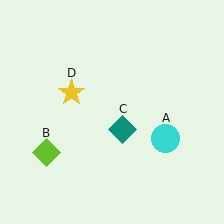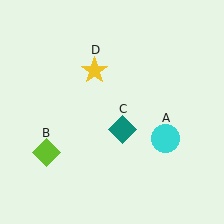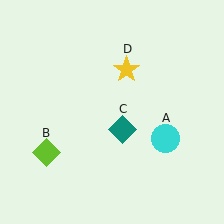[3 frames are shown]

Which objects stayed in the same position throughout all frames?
Cyan circle (object A) and lime diamond (object B) and teal diamond (object C) remained stationary.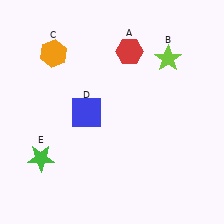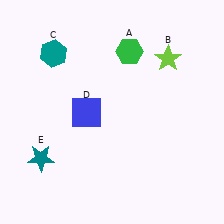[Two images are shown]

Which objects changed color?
A changed from red to green. C changed from orange to teal. E changed from green to teal.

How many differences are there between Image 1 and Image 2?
There are 3 differences between the two images.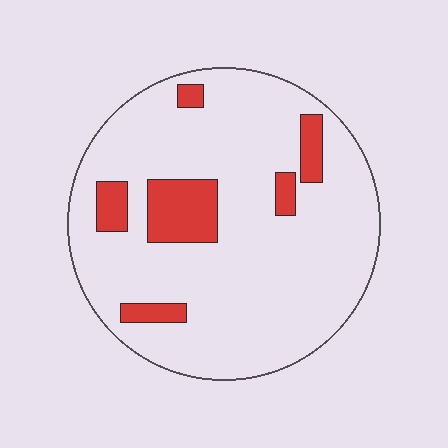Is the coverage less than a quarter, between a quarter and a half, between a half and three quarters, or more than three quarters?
Less than a quarter.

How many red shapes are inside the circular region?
6.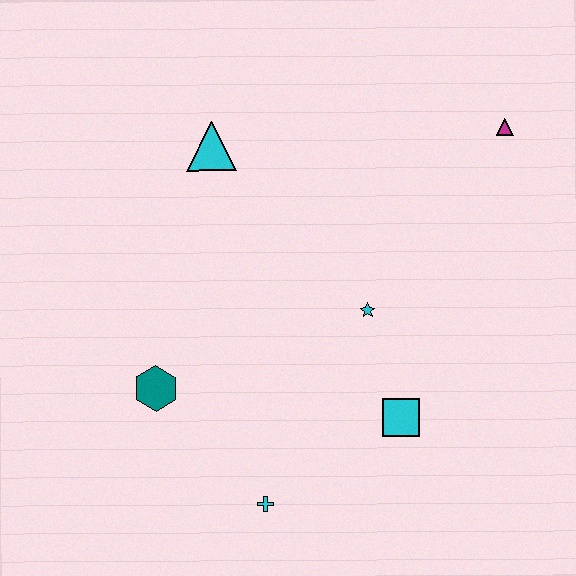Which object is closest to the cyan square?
The cyan star is closest to the cyan square.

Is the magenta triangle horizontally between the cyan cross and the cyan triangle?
No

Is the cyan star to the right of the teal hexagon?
Yes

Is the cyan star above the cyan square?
Yes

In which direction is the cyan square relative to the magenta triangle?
The cyan square is below the magenta triangle.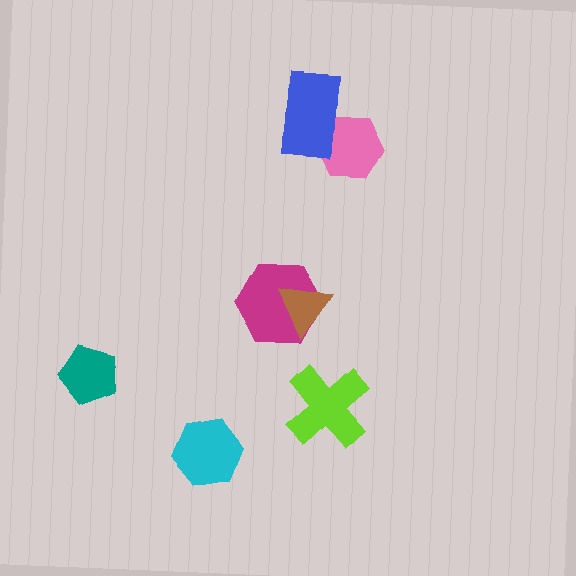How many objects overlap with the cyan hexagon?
0 objects overlap with the cyan hexagon.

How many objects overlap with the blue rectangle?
1 object overlaps with the blue rectangle.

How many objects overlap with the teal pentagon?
0 objects overlap with the teal pentagon.